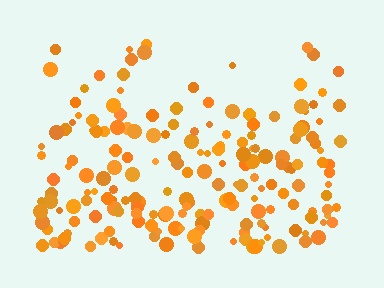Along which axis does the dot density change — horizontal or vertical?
Vertical.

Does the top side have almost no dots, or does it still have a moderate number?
Still a moderate number, just noticeably fewer than the bottom.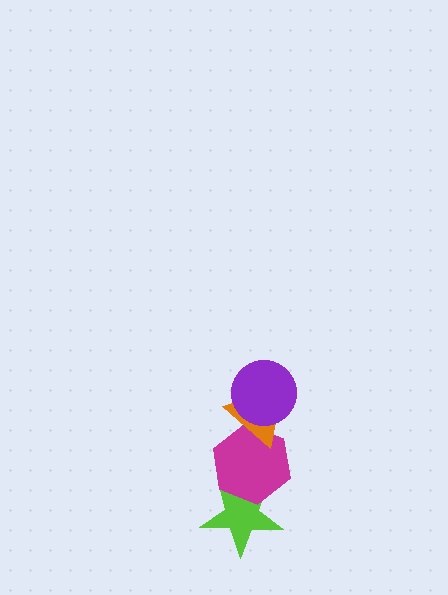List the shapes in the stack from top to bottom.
From top to bottom: the purple circle, the orange triangle, the magenta hexagon, the lime star.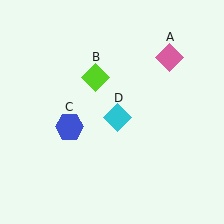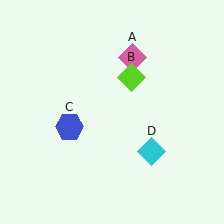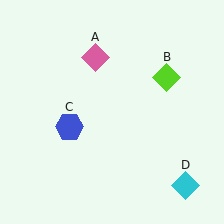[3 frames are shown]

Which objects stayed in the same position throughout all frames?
Blue hexagon (object C) remained stationary.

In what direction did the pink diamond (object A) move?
The pink diamond (object A) moved left.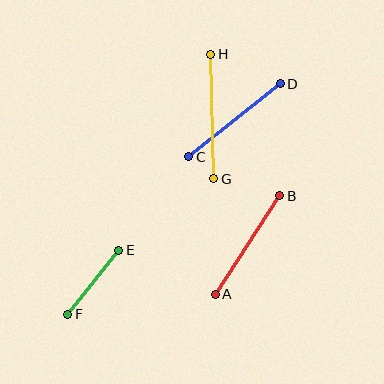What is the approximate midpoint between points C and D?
The midpoint is at approximately (235, 120) pixels.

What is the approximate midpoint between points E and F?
The midpoint is at approximately (93, 282) pixels.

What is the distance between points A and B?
The distance is approximately 118 pixels.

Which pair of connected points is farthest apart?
Points G and H are farthest apart.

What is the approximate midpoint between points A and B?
The midpoint is at approximately (247, 245) pixels.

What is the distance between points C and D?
The distance is approximately 117 pixels.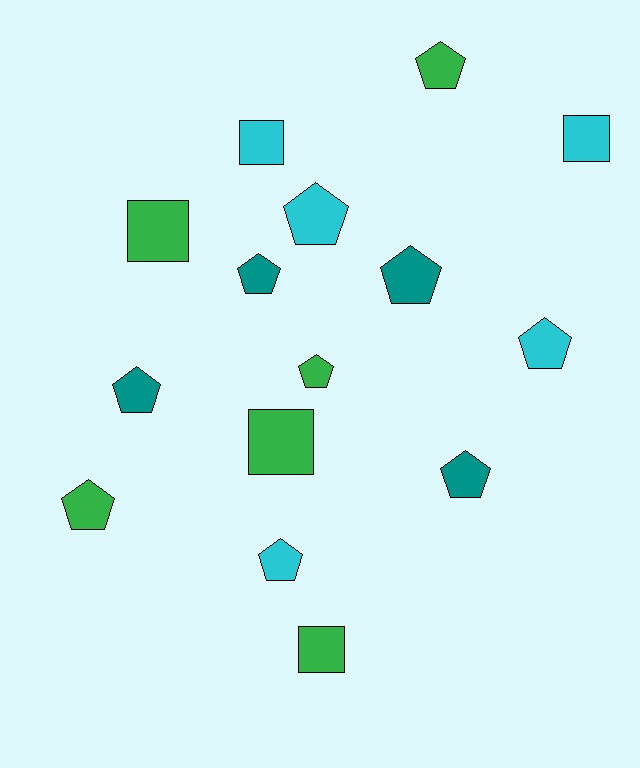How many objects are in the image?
There are 15 objects.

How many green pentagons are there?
There are 3 green pentagons.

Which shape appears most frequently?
Pentagon, with 10 objects.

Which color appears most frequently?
Green, with 6 objects.